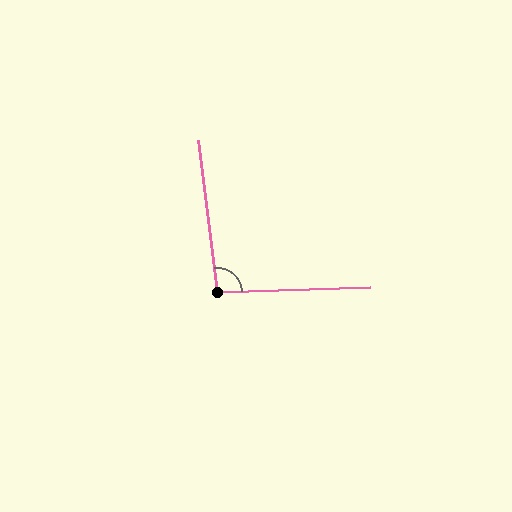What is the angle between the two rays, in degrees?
Approximately 95 degrees.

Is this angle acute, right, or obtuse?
It is approximately a right angle.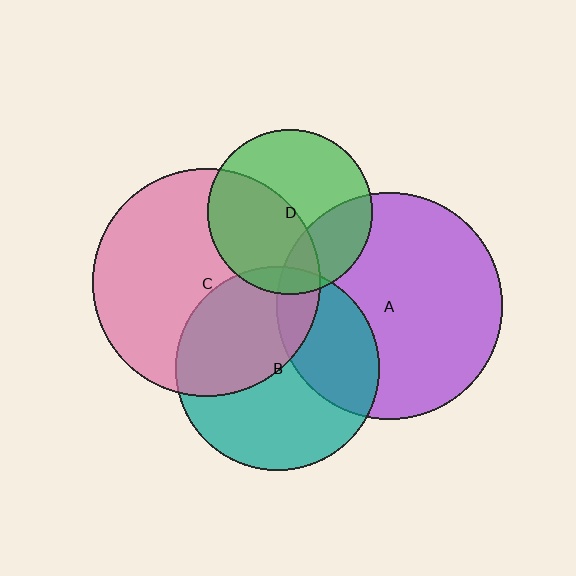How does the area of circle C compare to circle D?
Approximately 1.9 times.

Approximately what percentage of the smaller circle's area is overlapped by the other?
Approximately 10%.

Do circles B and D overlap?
Yes.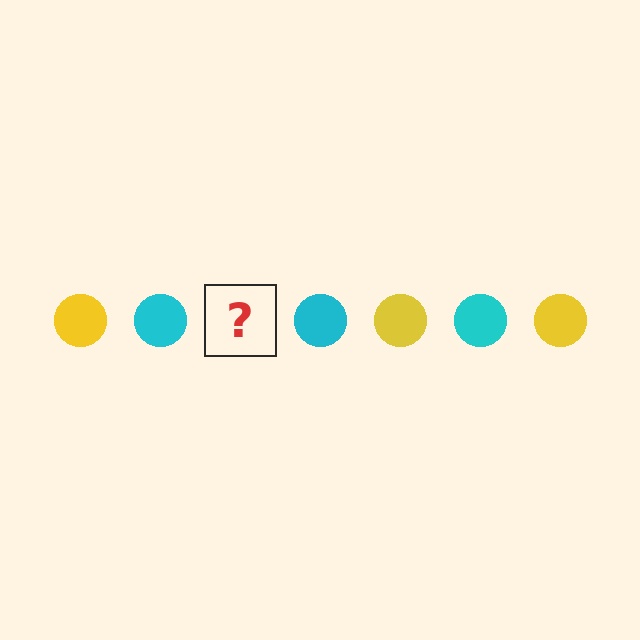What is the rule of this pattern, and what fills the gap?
The rule is that the pattern cycles through yellow, cyan circles. The gap should be filled with a yellow circle.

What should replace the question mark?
The question mark should be replaced with a yellow circle.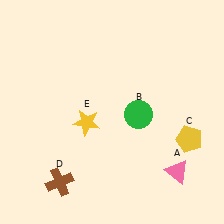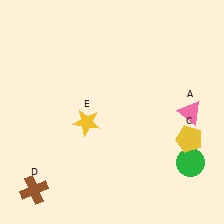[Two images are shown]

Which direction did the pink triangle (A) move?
The pink triangle (A) moved up.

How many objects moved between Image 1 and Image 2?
3 objects moved between the two images.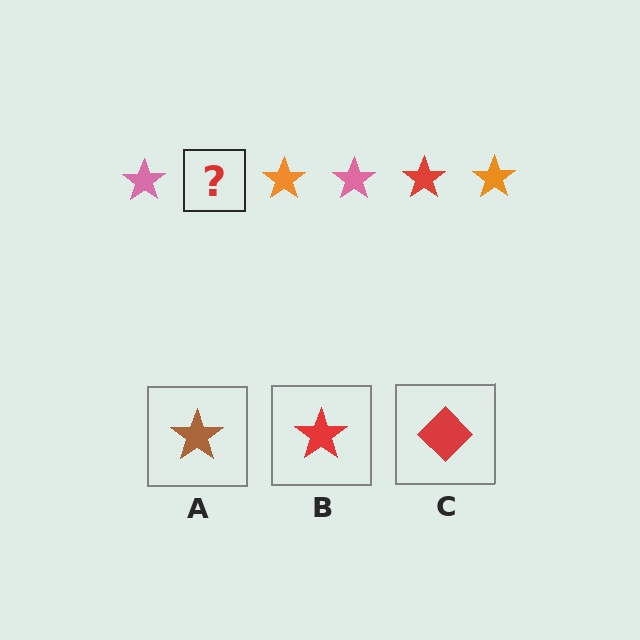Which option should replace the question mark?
Option B.